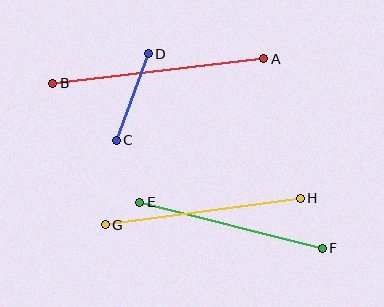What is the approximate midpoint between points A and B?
The midpoint is at approximately (158, 71) pixels.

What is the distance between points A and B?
The distance is approximately 213 pixels.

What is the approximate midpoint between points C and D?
The midpoint is at approximately (132, 97) pixels.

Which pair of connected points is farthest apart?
Points A and B are farthest apart.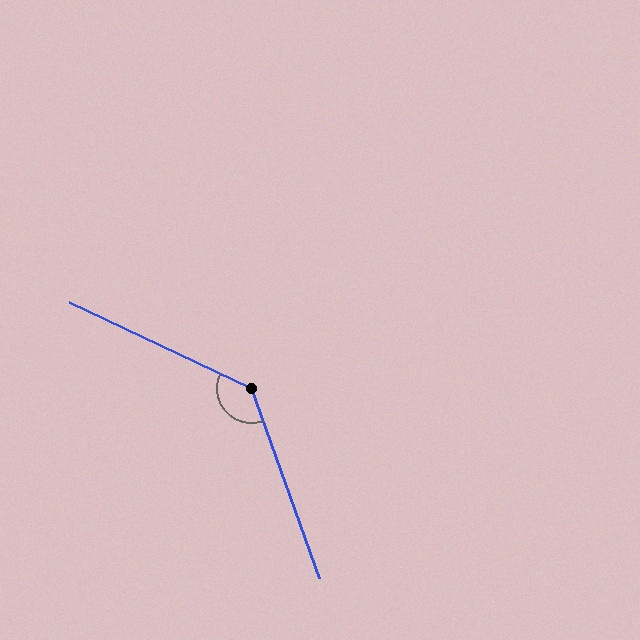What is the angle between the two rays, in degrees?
Approximately 135 degrees.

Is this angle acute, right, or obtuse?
It is obtuse.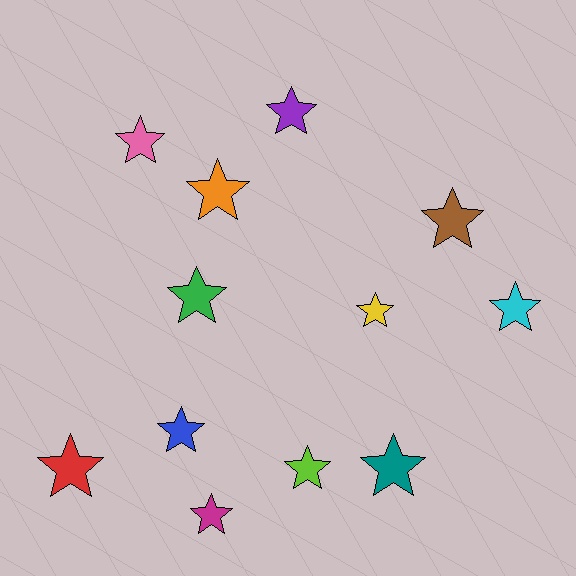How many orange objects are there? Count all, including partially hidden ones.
There is 1 orange object.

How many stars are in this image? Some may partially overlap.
There are 12 stars.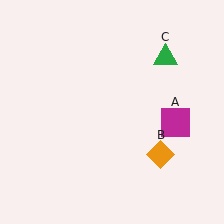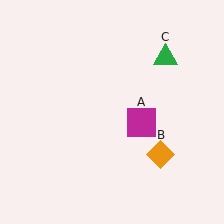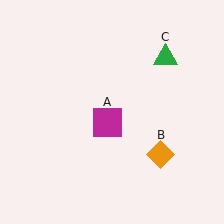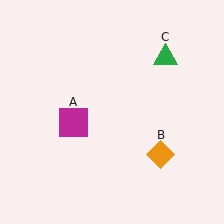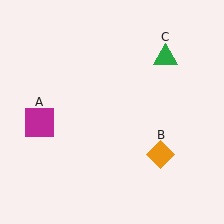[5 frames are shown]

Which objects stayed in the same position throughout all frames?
Orange diamond (object B) and green triangle (object C) remained stationary.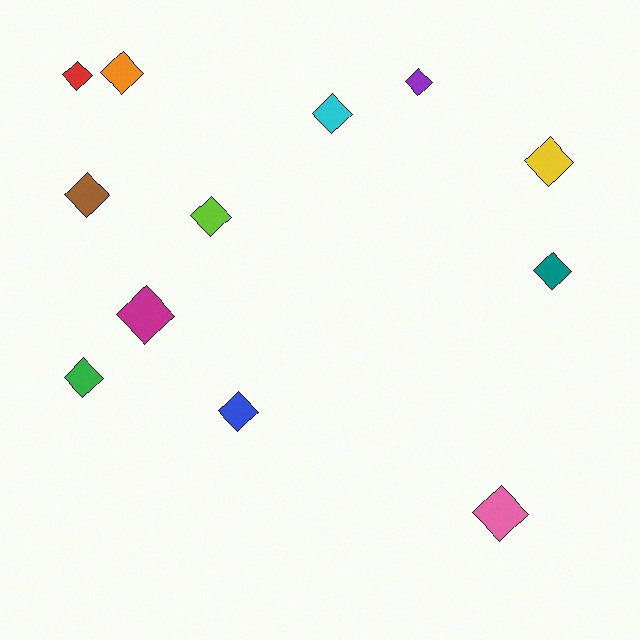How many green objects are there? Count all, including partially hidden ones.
There is 1 green object.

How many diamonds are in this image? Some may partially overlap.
There are 12 diamonds.